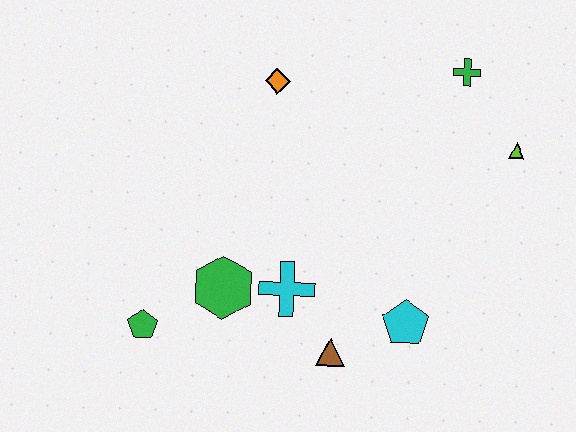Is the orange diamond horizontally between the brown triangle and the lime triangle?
No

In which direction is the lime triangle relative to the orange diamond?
The lime triangle is to the right of the orange diamond.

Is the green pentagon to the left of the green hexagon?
Yes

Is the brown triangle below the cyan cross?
Yes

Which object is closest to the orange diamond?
The green cross is closest to the orange diamond.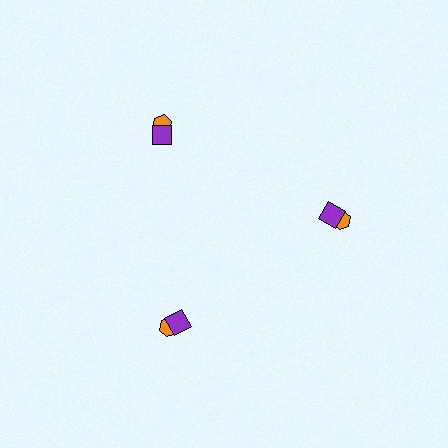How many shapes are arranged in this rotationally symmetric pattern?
There are 6 shapes, arranged in 3 groups of 2.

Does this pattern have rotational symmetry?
Yes, this pattern has 3-fold rotational symmetry. It looks the same after rotating 120 degrees around the center.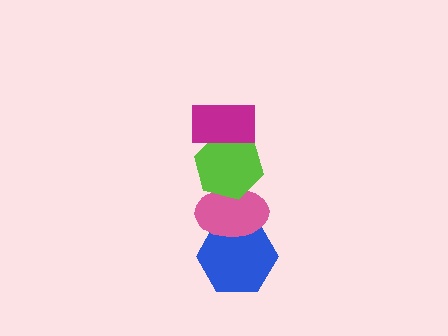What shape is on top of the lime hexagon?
The magenta rectangle is on top of the lime hexagon.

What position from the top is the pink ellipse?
The pink ellipse is 3rd from the top.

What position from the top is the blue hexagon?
The blue hexagon is 4th from the top.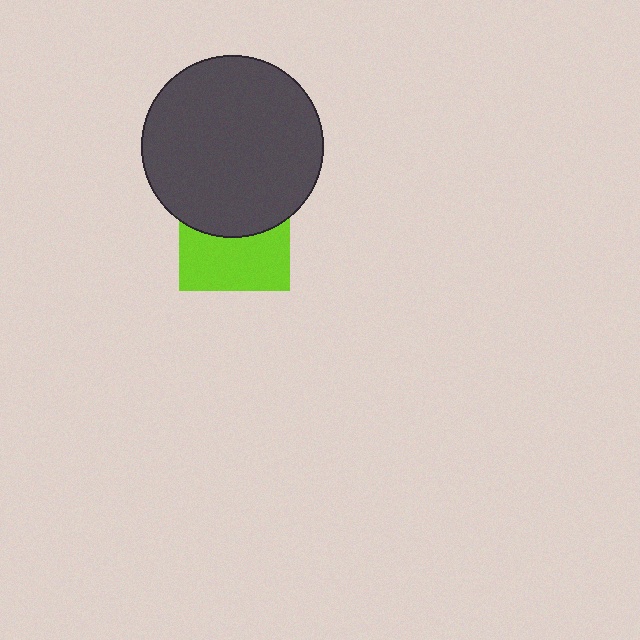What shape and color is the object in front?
The object in front is a dark gray circle.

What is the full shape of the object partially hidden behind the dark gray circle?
The partially hidden object is a lime square.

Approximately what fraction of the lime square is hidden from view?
Roughly 46% of the lime square is hidden behind the dark gray circle.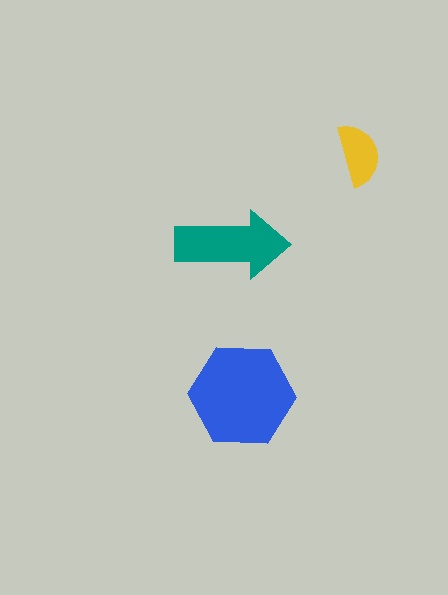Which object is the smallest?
The yellow semicircle.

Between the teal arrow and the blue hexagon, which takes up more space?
The blue hexagon.